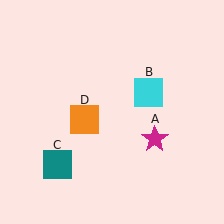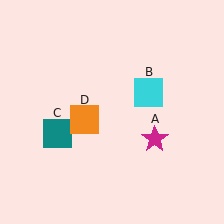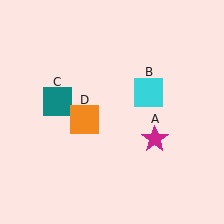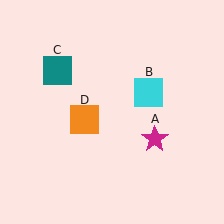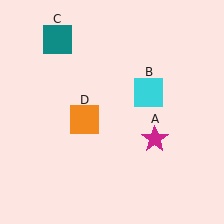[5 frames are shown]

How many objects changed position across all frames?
1 object changed position: teal square (object C).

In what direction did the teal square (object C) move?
The teal square (object C) moved up.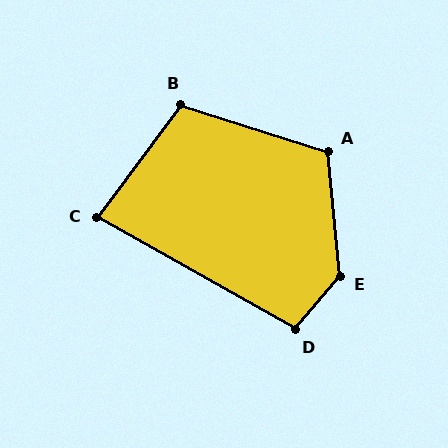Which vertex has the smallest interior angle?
C, at approximately 83 degrees.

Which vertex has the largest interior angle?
E, at approximately 135 degrees.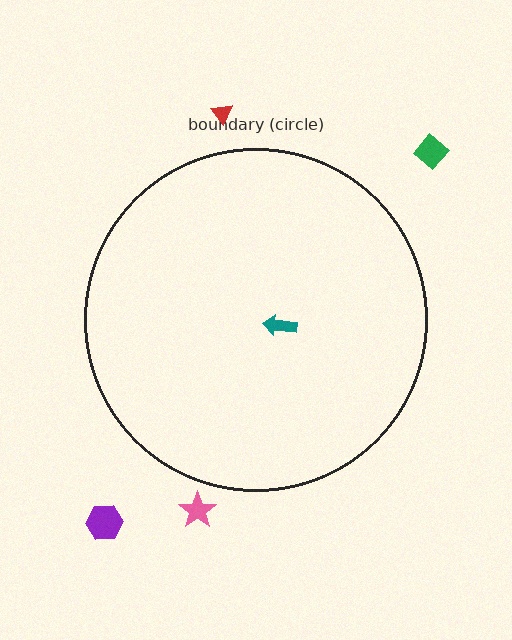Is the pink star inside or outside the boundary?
Outside.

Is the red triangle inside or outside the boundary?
Outside.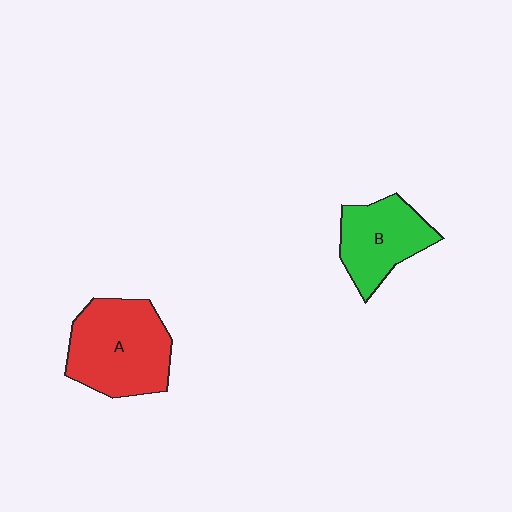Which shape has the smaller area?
Shape B (green).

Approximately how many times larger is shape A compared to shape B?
Approximately 1.4 times.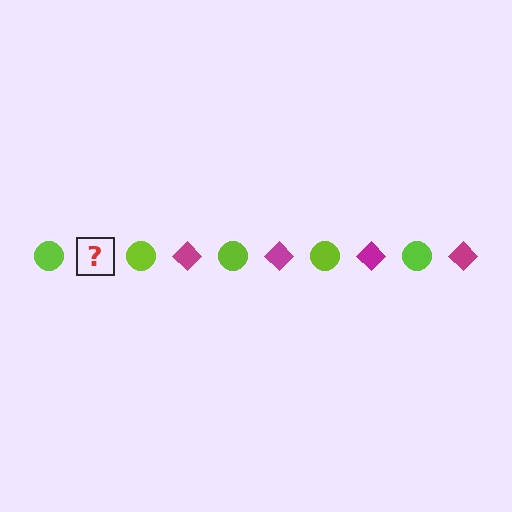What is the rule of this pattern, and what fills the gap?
The rule is that the pattern alternates between lime circle and magenta diamond. The gap should be filled with a magenta diamond.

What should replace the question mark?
The question mark should be replaced with a magenta diamond.